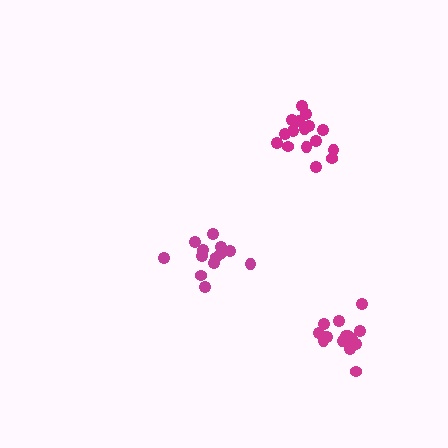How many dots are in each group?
Group 1: 16 dots, Group 2: 16 dots, Group 3: 13 dots (45 total).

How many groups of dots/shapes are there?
There are 3 groups.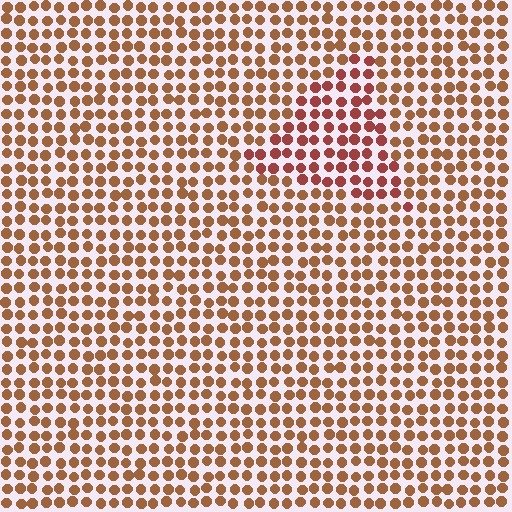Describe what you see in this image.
The image is filled with small brown elements in a uniform arrangement. A triangle-shaped region is visible where the elements are tinted to a slightly different hue, forming a subtle color boundary.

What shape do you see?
I see a triangle.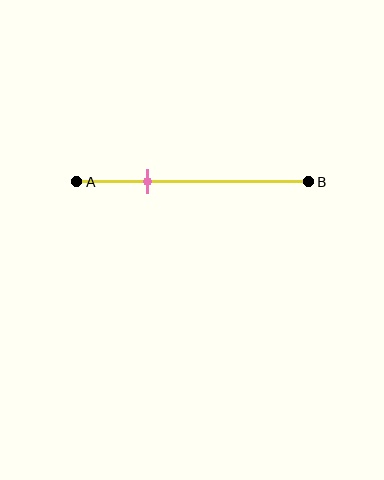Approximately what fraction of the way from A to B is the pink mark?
The pink mark is approximately 30% of the way from A to B.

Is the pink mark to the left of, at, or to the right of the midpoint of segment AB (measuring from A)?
The pink mark is to the left of the midpoint of segment AB.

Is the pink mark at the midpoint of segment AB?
No, the mark is at about 30% from A, not at the 50% midpoint.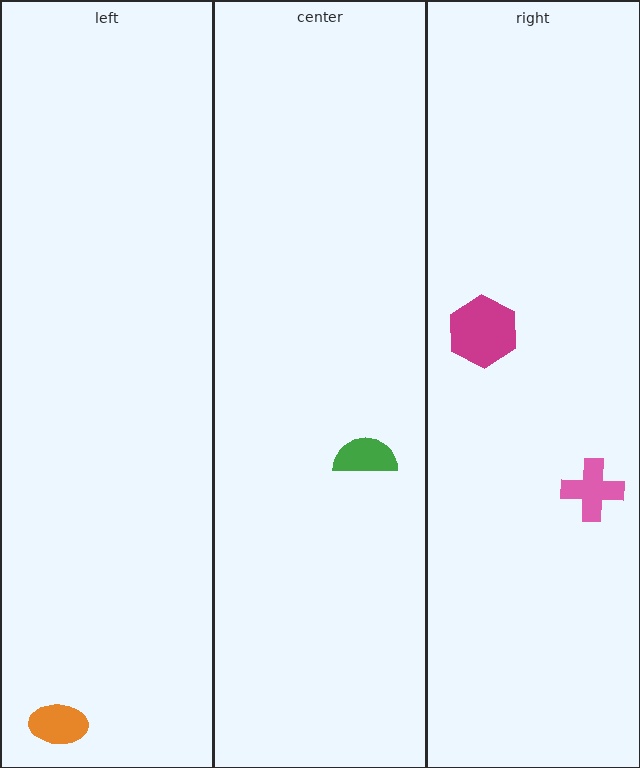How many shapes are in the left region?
1.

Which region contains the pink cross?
The right region.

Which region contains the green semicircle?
The center region.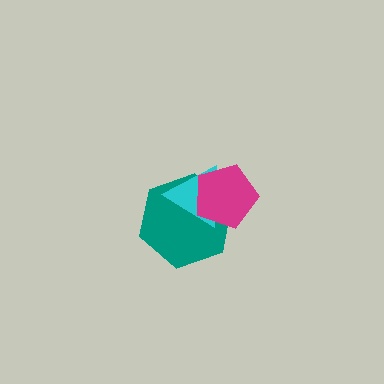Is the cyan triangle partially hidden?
Yes, it is partially covered by another shape.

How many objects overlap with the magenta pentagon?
2 objects overlap with the magenta pentagon.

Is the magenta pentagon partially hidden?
No, no other shape covers it.